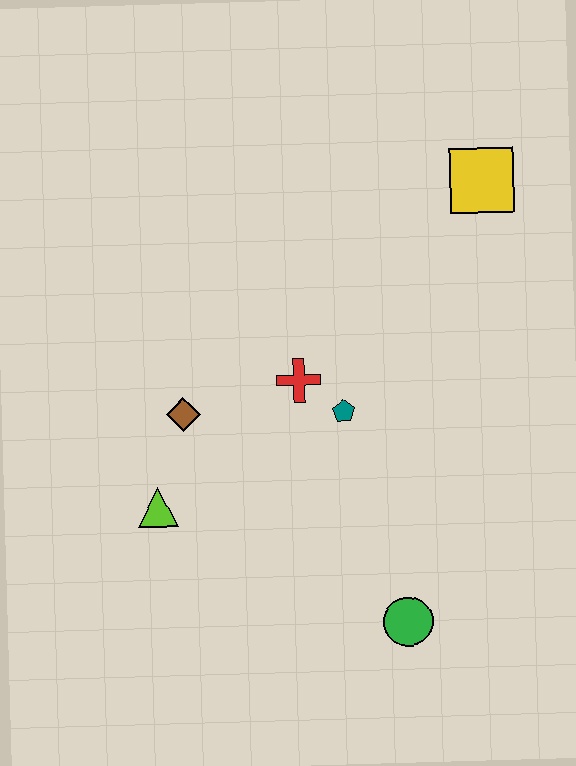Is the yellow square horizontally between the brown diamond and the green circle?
No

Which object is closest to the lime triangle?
The brown diamond is closest to the lime triangle.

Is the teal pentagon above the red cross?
No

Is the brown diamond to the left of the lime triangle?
No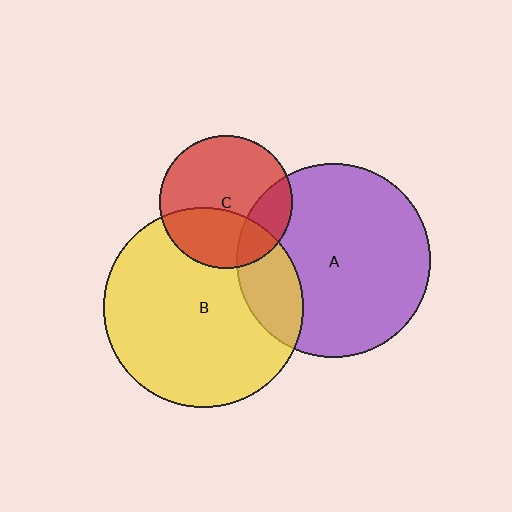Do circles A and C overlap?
Yes.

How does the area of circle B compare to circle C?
Approximately 2.3 times.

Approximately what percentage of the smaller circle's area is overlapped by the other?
Approximately 20%.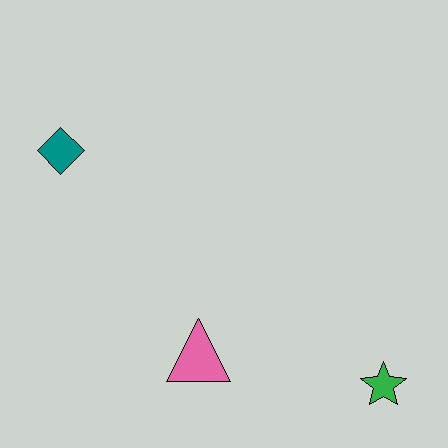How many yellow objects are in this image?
There are no yellow objects.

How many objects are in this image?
There are 3 objects.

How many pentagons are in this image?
There are no pentagons.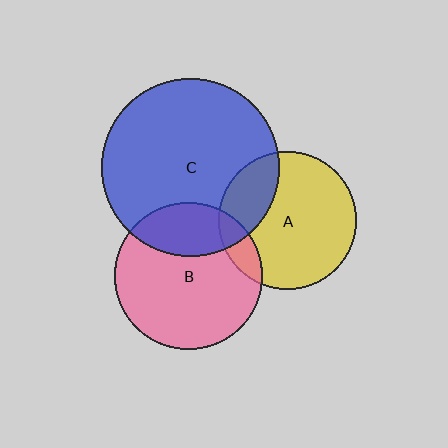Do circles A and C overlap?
Yes.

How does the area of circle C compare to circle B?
Approximately 1.4 times.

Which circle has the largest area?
Circle C (blue).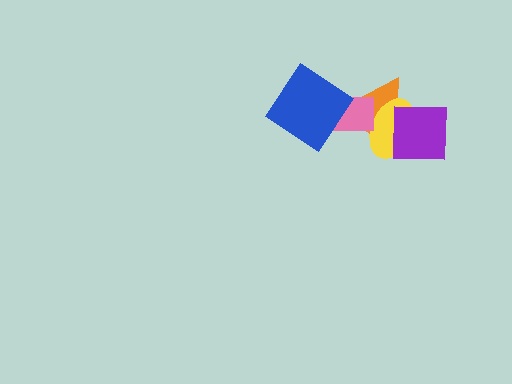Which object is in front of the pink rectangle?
The blue diamond is in front of the pink rectangle.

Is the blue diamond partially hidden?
No, no other shape covers it.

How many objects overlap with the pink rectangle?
3 objects overlap with the pink rectangle.